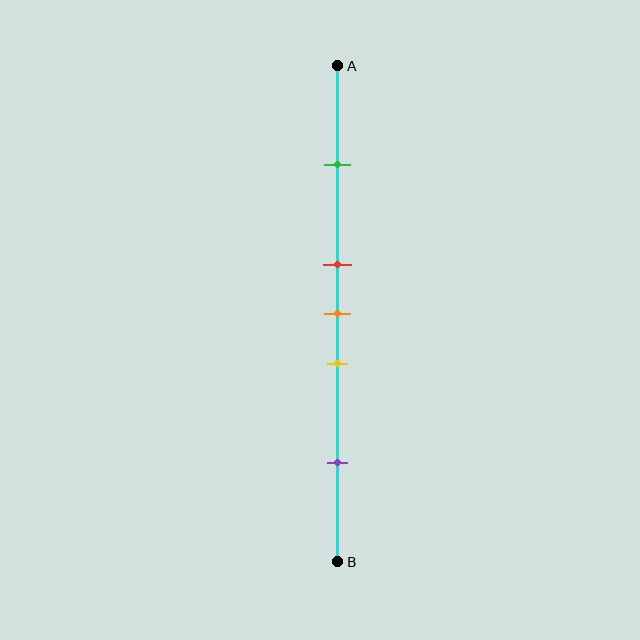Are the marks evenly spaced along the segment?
No, the marks are not evenly spaced.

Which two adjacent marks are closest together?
The red and orange marks are the closest adjacent pair.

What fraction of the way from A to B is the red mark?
The red mark is approximately 40% (0.4) of the way from A to B.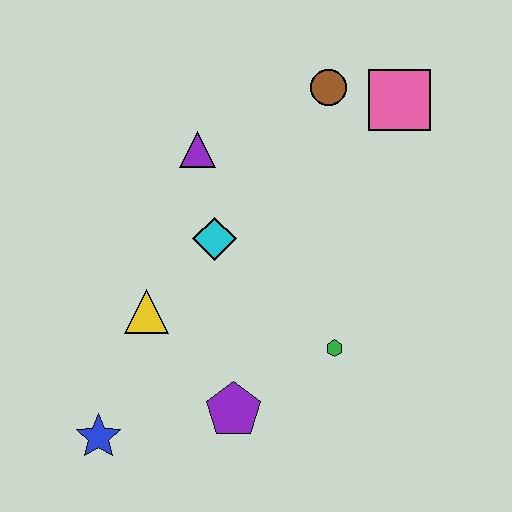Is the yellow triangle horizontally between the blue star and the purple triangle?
Yes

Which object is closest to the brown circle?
The pink square is closest to the brown circle.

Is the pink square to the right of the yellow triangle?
Yes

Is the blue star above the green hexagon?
No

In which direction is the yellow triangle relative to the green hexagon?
The yellow triangle is to the left of the green hexagon.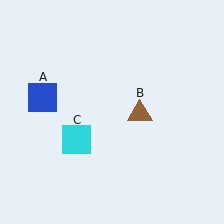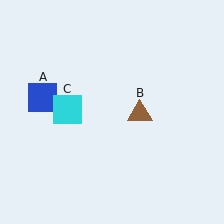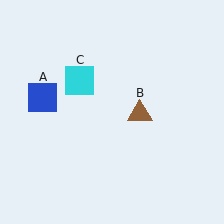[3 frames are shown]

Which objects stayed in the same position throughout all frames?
Blue square (object A) and brown triangle (object B) remained stationary.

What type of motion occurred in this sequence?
The cyan square (object C) rotated clockwise around the center of the scene.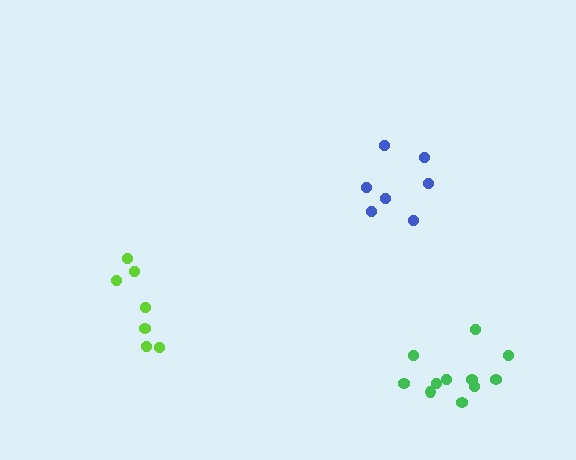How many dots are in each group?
Group 1: 7 dots, Group 2: 7 dots, Group 3: 11 dots (25 total).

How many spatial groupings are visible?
There are 3 spatial groupings.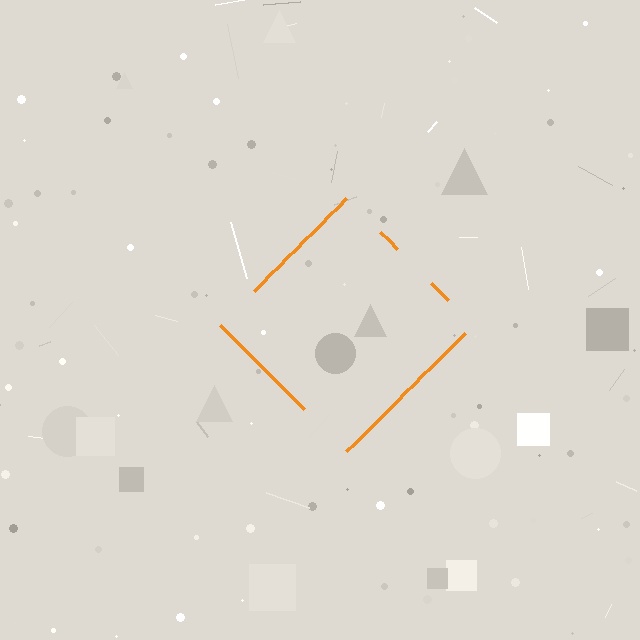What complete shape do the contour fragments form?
The contour fragments form a diamond.